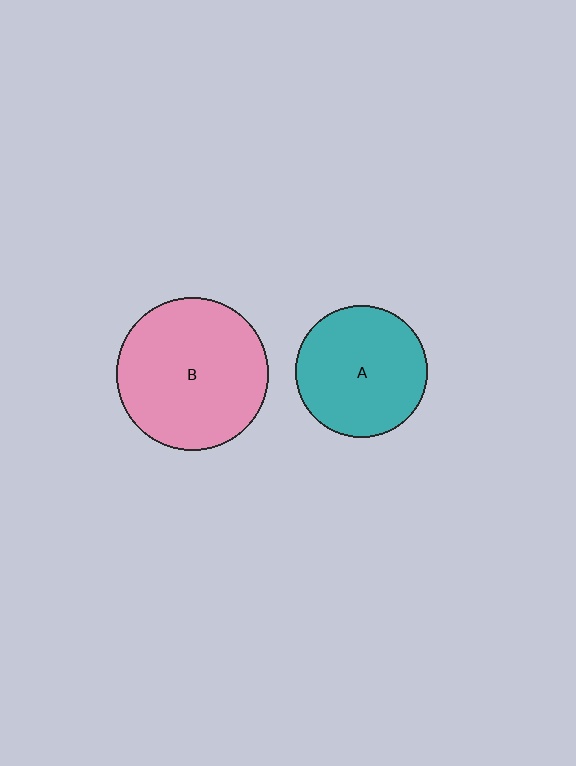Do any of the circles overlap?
No, none of the circles overlap.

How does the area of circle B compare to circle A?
Approximately 1.4 times.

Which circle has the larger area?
Circle B (pink).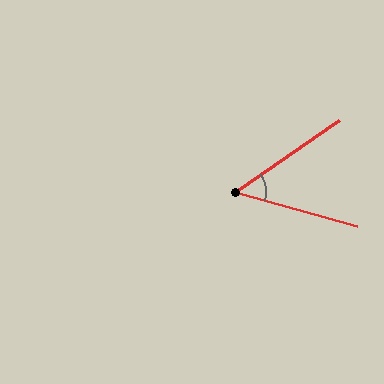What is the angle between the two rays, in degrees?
Approximately 50 degrees.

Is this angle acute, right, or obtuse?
It is acute.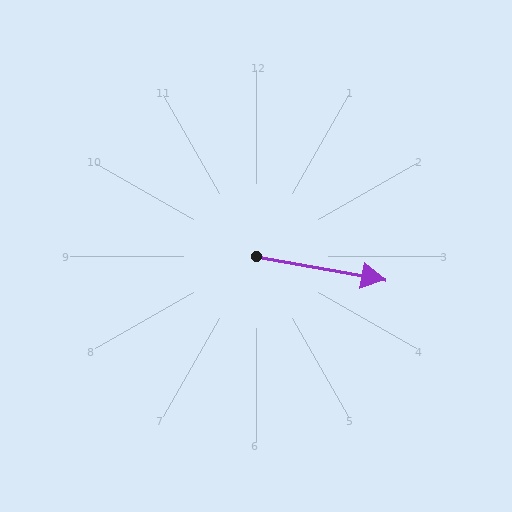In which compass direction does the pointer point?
East.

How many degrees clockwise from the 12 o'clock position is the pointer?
Approximately 100 degrees.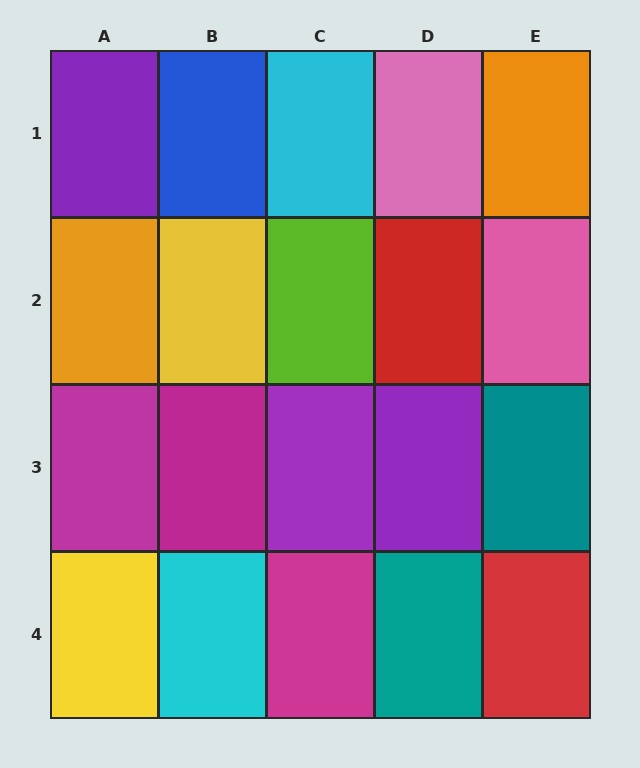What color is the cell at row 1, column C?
Cyan.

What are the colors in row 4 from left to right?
Yellow, cyan, magenta, teal, red.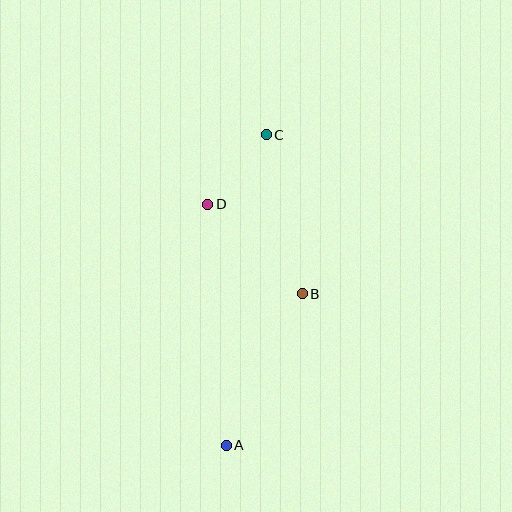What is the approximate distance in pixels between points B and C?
The distance between B and C is approximately 163 pixels.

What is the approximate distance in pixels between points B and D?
The distance between B and D is approximately 130 pixels.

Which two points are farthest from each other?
Points A and C are farthest from each other.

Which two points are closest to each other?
Points C and D are closest to each other.